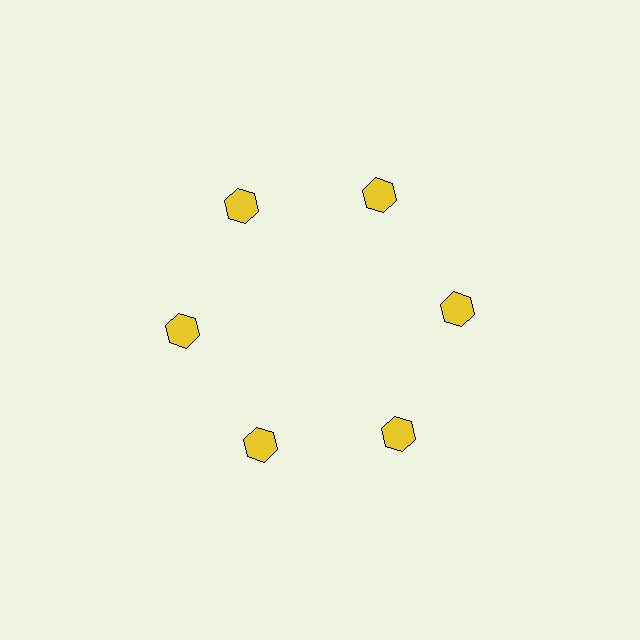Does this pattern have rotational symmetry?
Yes, this pattern has 6-fold rotational symmetry. It looks the same after rotating 60 degrees around the center.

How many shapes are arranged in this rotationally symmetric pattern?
There are 6 shapes, arranged in 6 groups of 1.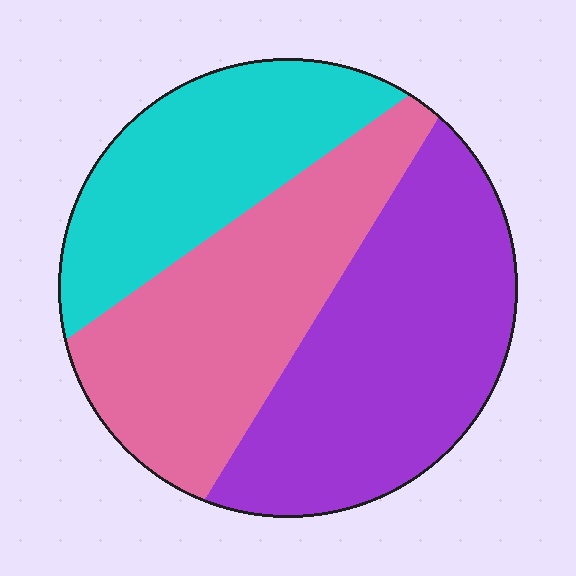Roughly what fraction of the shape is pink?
Pink covers 34% of the shape.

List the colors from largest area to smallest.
From largest to smallest: purple, pink, cyan.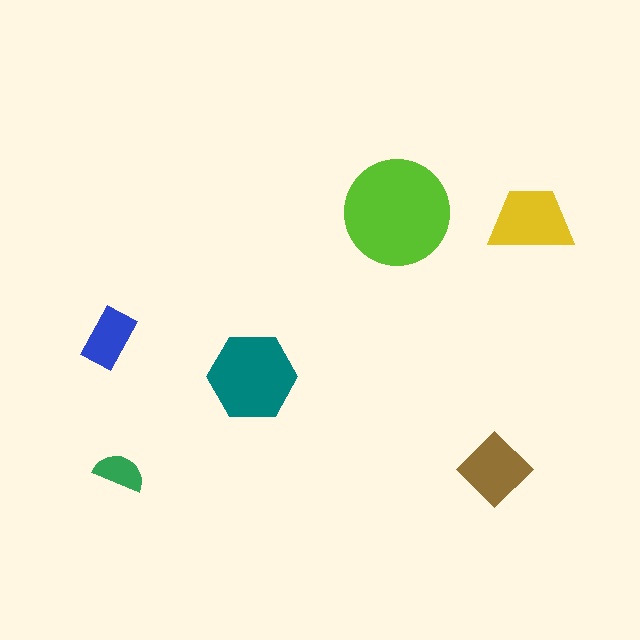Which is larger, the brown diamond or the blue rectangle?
The brown diamond.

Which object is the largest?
The lime circle.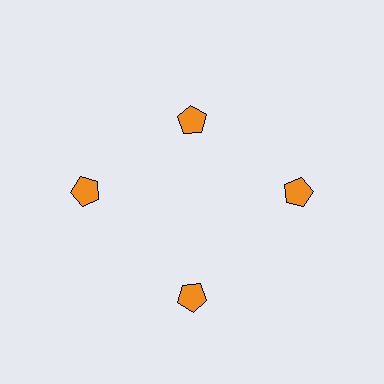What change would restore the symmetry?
The symmetry would be restored by moving it outward, back onto the ring so that all 4 pentagons sit at equal angles and equal distance from the center.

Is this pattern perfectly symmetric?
No. The 4 orange pentagons are arranged in a ring, but one element near the 12 o'clock position is pulled inward toward the center, breaking the 4-fold rotational symmetry.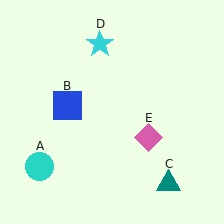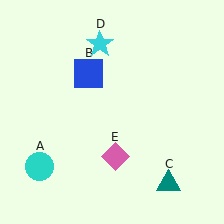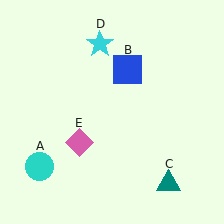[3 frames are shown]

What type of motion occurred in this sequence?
The blue square (object B), pink diamond (object E) rotated clockwise around the center of the scene.